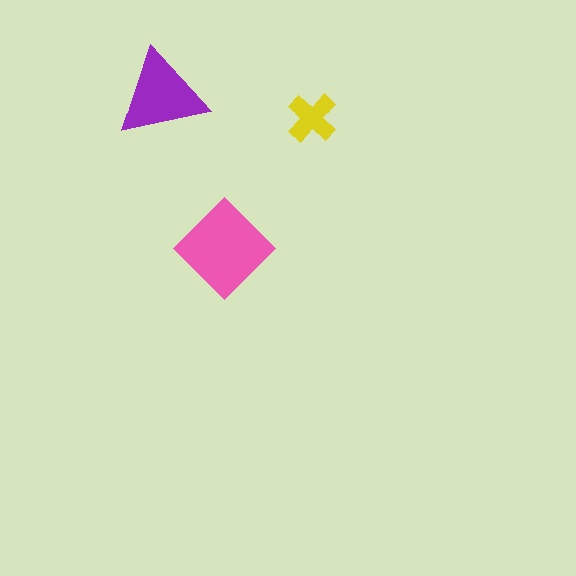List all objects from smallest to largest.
The yellow cross, the purple triangle, the pink diamond.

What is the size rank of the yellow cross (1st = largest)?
3rd.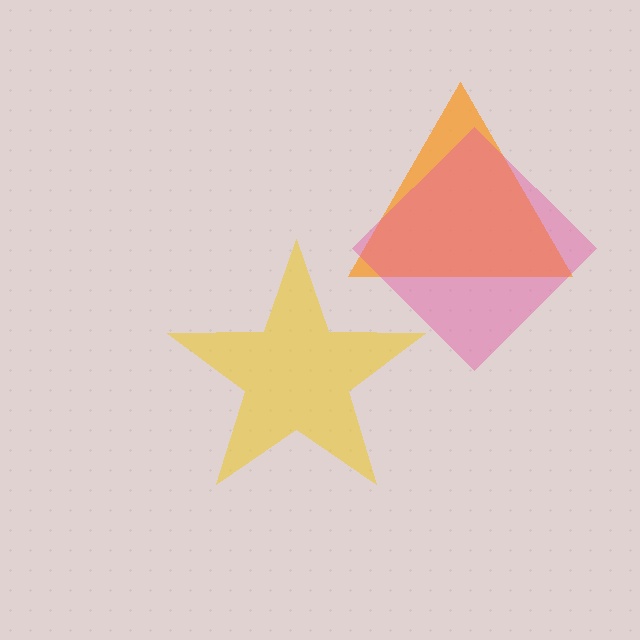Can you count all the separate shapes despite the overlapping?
Yes, there are 3 separate shapes.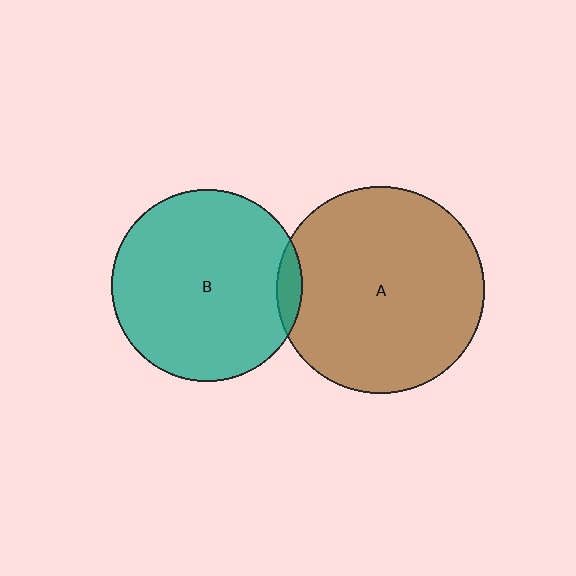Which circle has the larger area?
Circle A (brown).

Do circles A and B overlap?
Yes.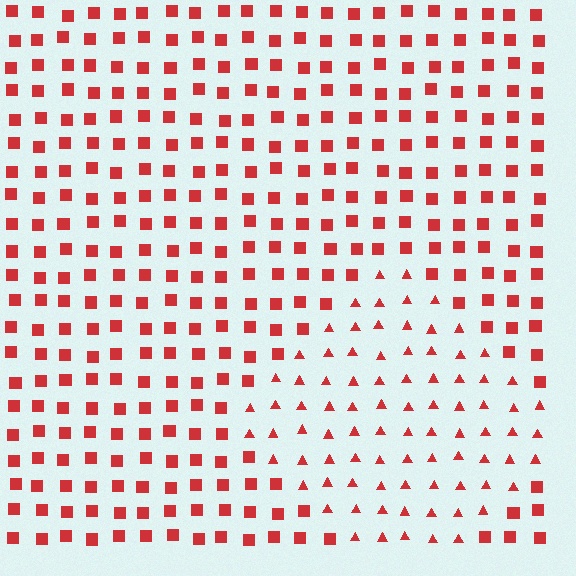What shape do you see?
I see a diamond.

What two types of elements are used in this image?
The image uses triangles inside the diamond region and squares outside it.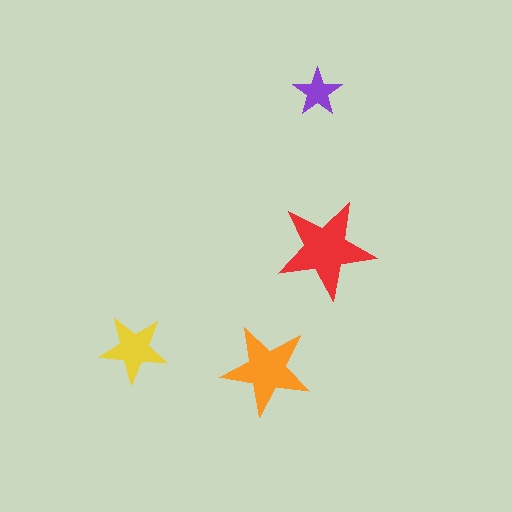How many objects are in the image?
There are 4 objects in the image.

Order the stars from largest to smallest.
the red one, the orange one, the yellow one, the purple one.